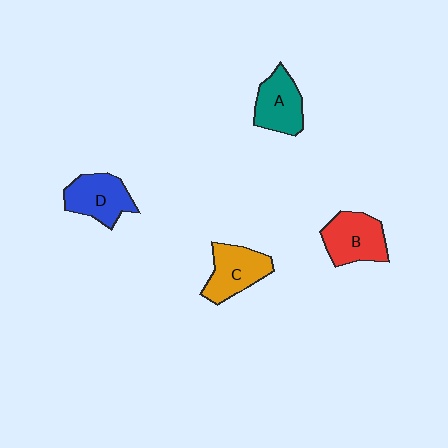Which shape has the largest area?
Shape B (red).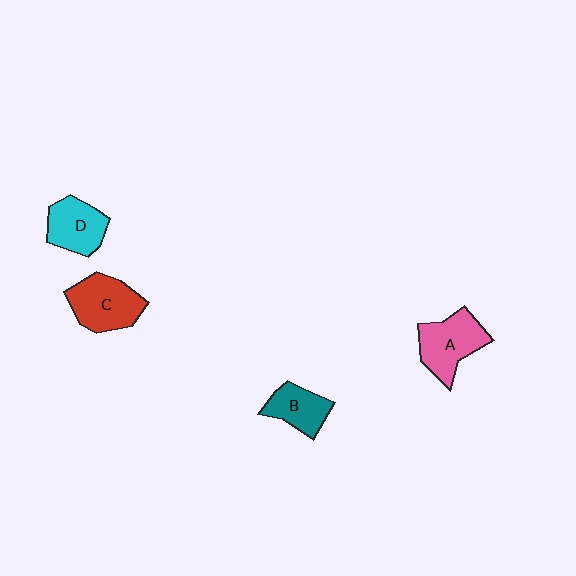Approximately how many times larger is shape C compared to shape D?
Approximately 1.3 times.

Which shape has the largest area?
Shape C (red).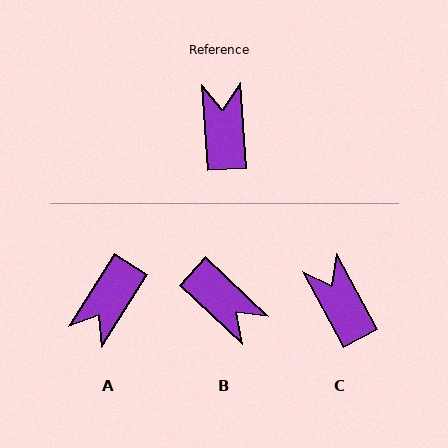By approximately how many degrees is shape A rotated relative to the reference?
Approximately 144 degrees counter-clockwise.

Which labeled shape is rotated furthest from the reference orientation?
A, about 144 degrees away.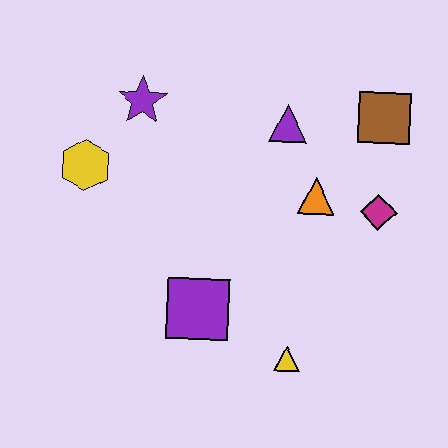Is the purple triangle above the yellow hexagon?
Yes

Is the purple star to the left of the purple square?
Yes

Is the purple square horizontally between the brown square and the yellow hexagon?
Yes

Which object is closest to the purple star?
The yellow hexagon is closest to the purple star.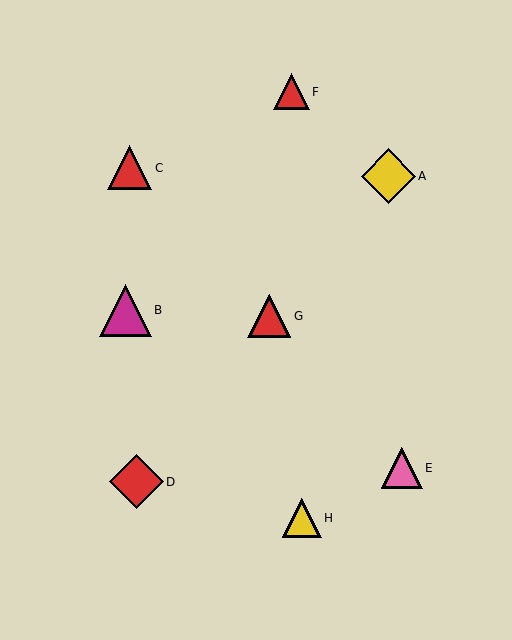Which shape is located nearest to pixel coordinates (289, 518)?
The yellow triangle (labeled H) at (302, 518) is nearest to that location.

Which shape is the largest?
The yellow diamond (labeled A) is the largest.